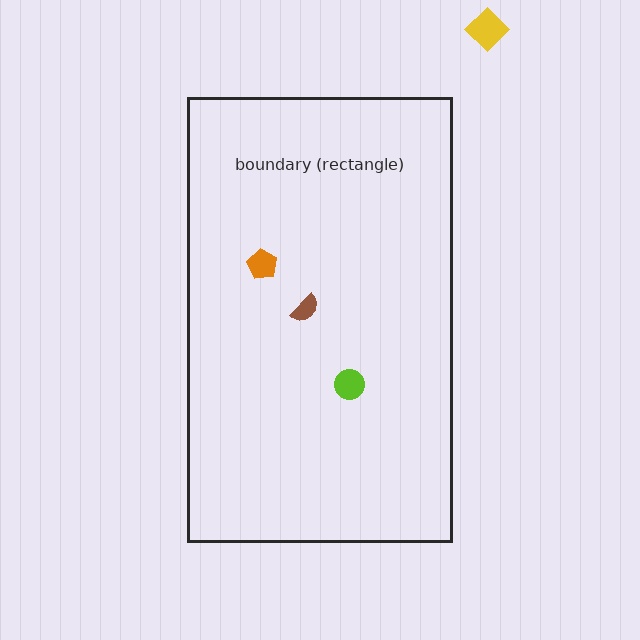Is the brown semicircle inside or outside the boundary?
Inside.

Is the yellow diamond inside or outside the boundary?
Outside.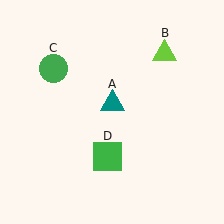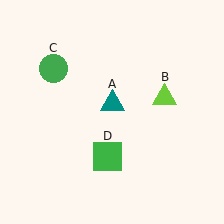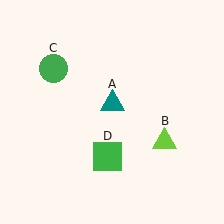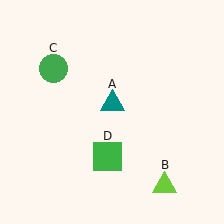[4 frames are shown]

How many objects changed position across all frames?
1 object changed position: lime triangle (object B).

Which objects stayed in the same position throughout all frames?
Teal triangle (object A) and green circle (object C) and green square (object D) remained stationary.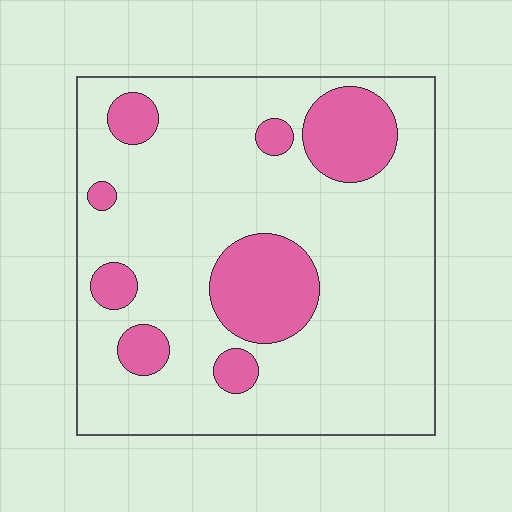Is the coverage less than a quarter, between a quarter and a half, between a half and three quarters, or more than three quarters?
Less than a quarter.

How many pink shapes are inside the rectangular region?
8.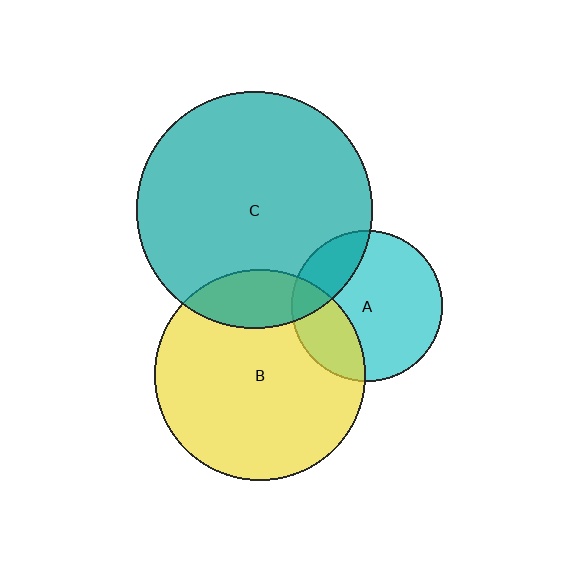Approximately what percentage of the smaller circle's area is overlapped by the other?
Approximately 25%.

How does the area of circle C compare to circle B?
Approximately 1.3 times.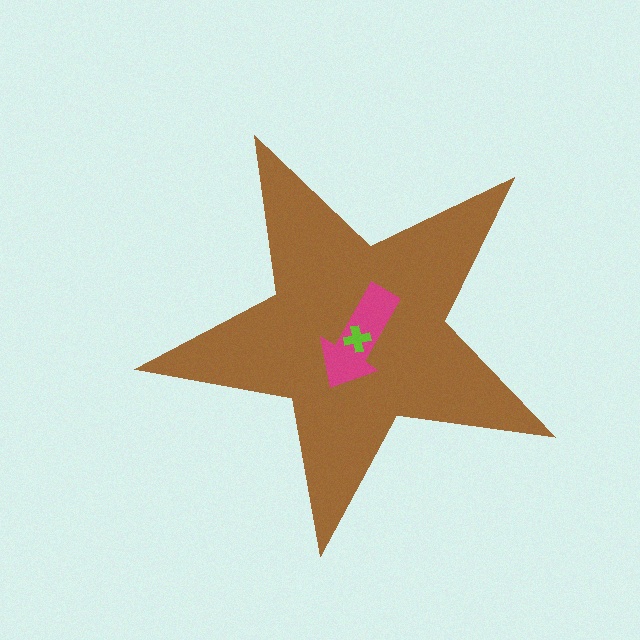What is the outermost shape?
The brown star.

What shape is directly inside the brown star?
The magenta arrow.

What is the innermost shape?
The lime cross.